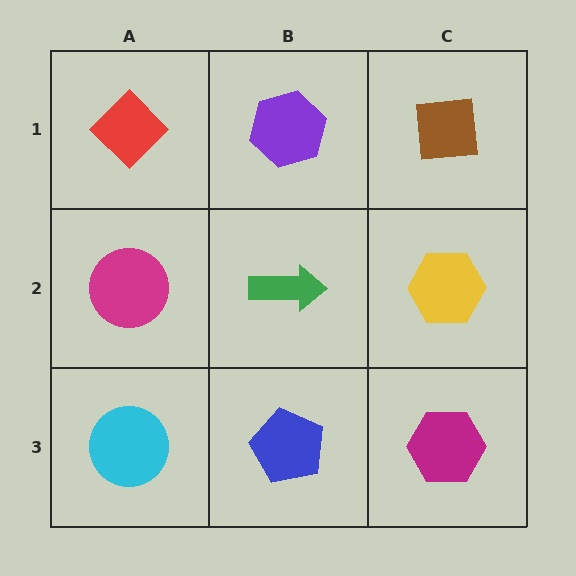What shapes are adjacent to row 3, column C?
A yellow hexagon (row 2, column C), a blue pentagon (row 3, column B).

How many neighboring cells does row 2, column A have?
3.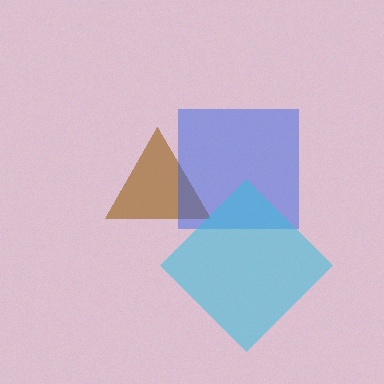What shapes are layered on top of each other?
The layered shapes are: a brown triangle, a blue square, a cyan diamond.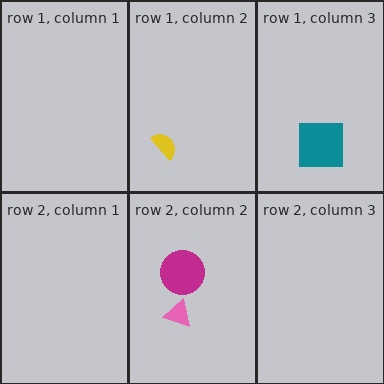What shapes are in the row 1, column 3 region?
The teal square.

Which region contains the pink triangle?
The row 2, column 2 region.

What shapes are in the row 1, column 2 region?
The yellow semicircle.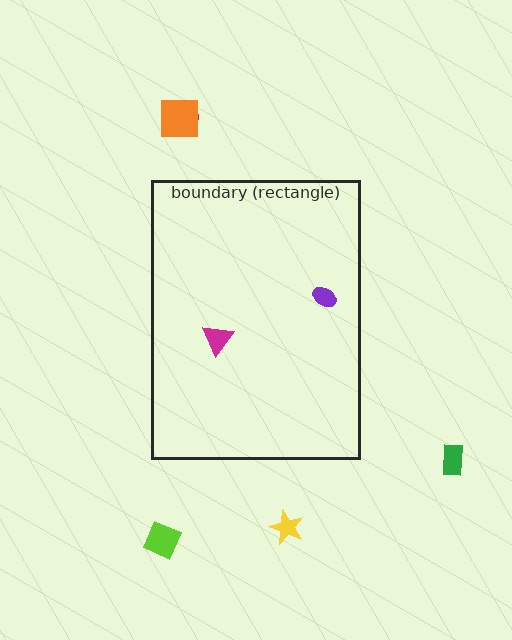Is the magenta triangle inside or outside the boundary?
Inside.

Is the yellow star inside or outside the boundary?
Outside.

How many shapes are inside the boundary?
2 inside, 5 outside.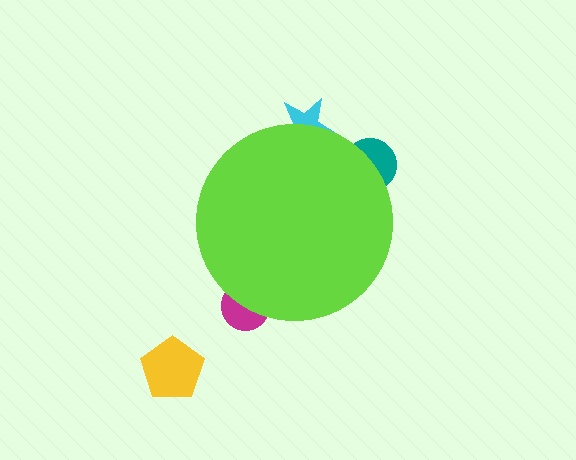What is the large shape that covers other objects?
A lime circle.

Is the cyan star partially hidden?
Yes, the cyan star is partially hidden behind the lime circle.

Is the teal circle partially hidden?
Yes, the teal circle is partially hidden behind the lime circle.